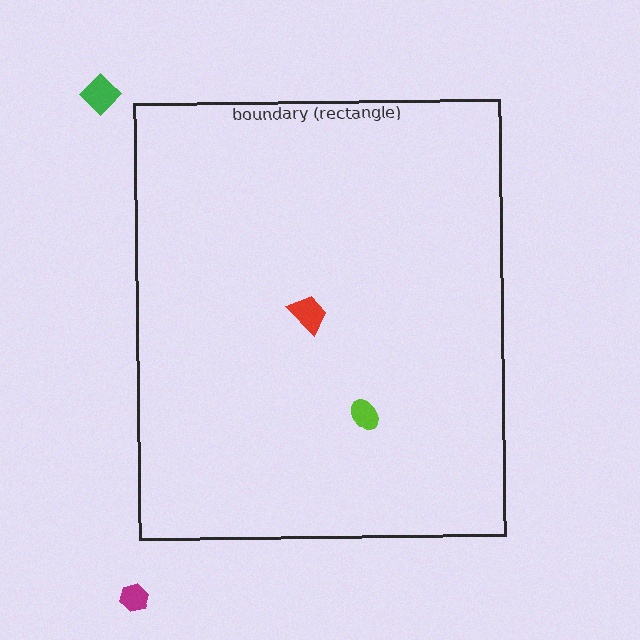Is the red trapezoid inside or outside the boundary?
Inside.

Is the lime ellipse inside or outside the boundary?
Inside.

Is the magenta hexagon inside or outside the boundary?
Outside.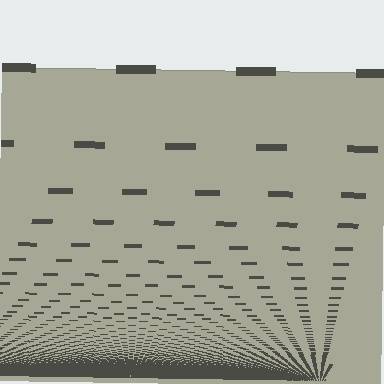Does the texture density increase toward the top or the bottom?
Density increases toward the bottom.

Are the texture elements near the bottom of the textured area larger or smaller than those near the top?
Smaller. The gradient is inverted — elements near the bottom are smaller and denser.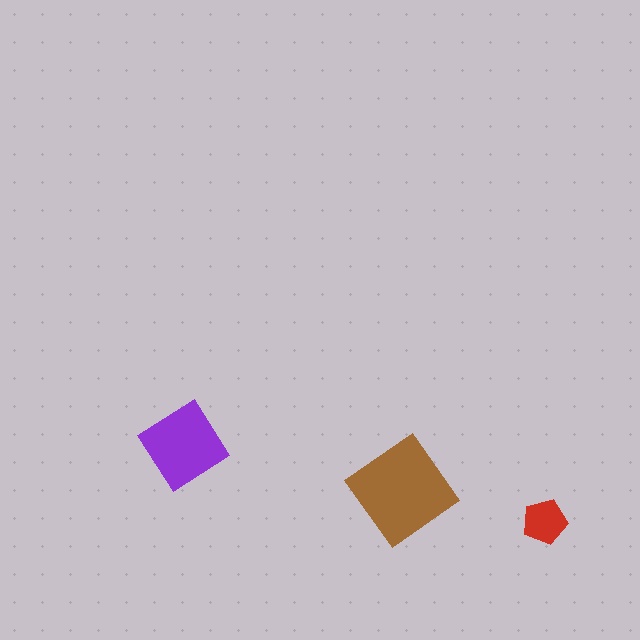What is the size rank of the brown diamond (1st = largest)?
1st.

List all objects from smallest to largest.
The red pentagon, the purple diamond, the brown diamond.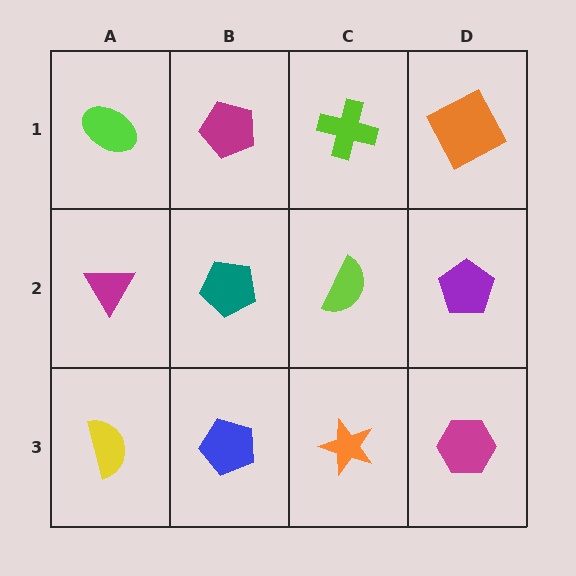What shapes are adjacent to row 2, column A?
A lime ellipse (row 1, column A), a yellow semicircle (row 3, column A), a teal pentagon (row 2, column B).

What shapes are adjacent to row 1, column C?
A lime semicircle (row 2, column C), a magenta pentagon (row 1, column B), an orange square (row 1, column D).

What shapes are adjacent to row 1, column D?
A purple pentagon (row 2, column D), a lime cross (row 1, column C).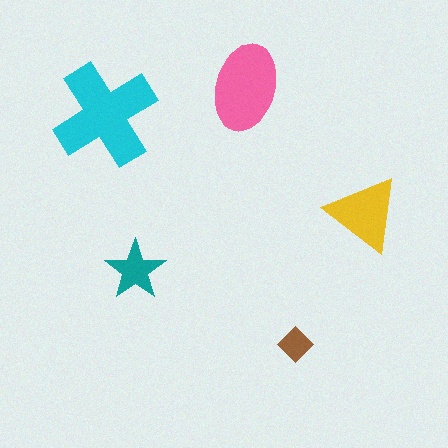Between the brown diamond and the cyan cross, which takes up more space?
The cyan cross.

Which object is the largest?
The cyan cross.